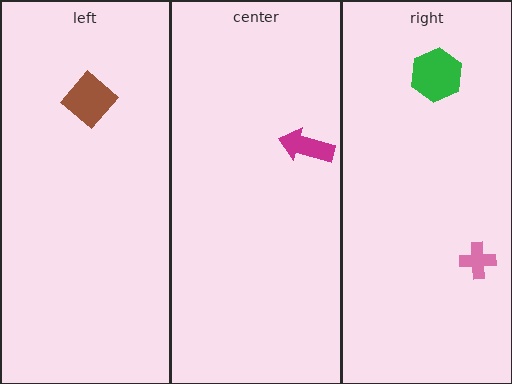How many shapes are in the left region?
1.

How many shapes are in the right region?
2.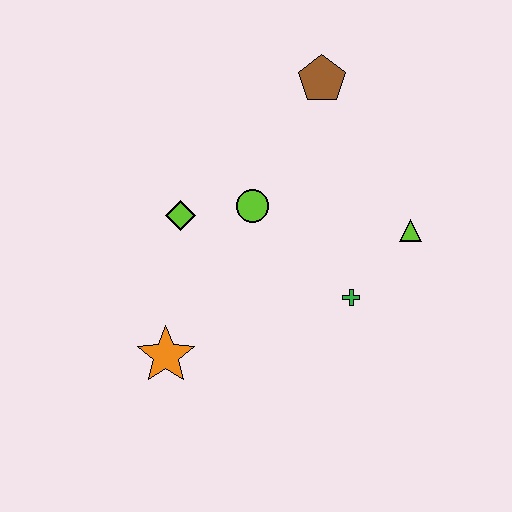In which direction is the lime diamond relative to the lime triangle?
The lime diamond is to the left of the lime triangle.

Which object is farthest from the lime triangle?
The orange star is farthest from the lime triangle.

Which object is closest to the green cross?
The lime triangle is closest to the green cross.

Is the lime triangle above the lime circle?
No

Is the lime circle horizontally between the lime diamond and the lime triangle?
Yes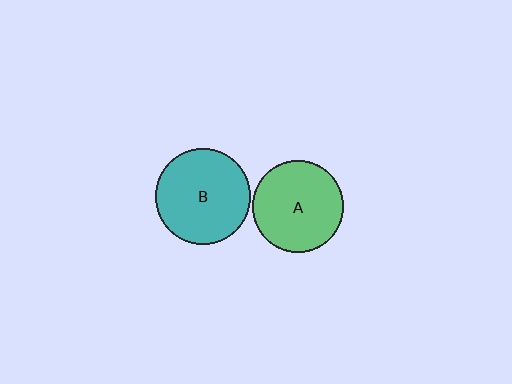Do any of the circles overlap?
No, none of the circles overlap.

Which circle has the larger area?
Circle B (teal).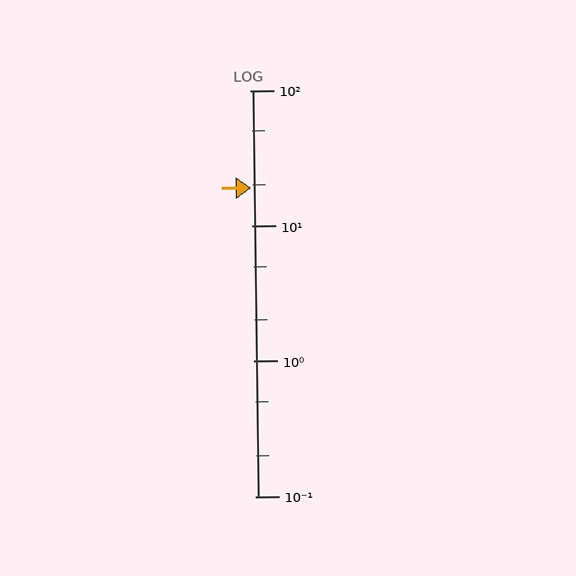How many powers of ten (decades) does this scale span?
The scale spans 3 decades, from 0.1 to 100.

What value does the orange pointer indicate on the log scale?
The pointer indicates approximately 19.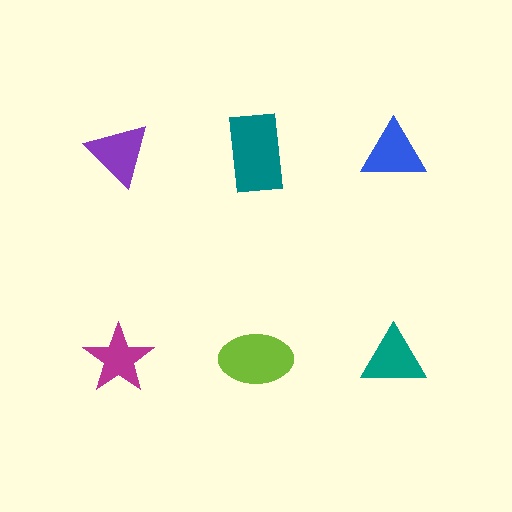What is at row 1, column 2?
A teal rectangle.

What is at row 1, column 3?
A blue triangle.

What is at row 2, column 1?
A magenta star.